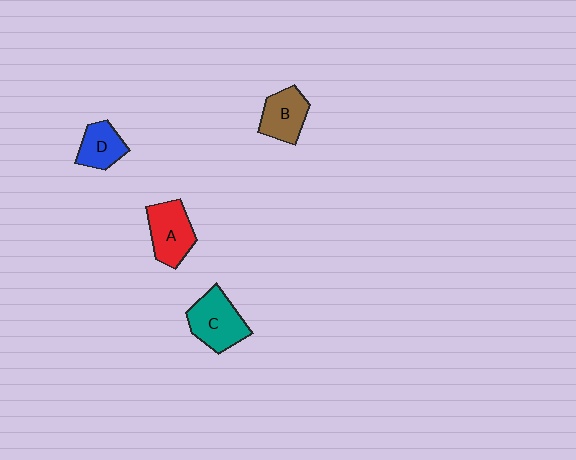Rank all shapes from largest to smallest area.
From largest to smallest: C (teal), A (red), B (brown), D (blue).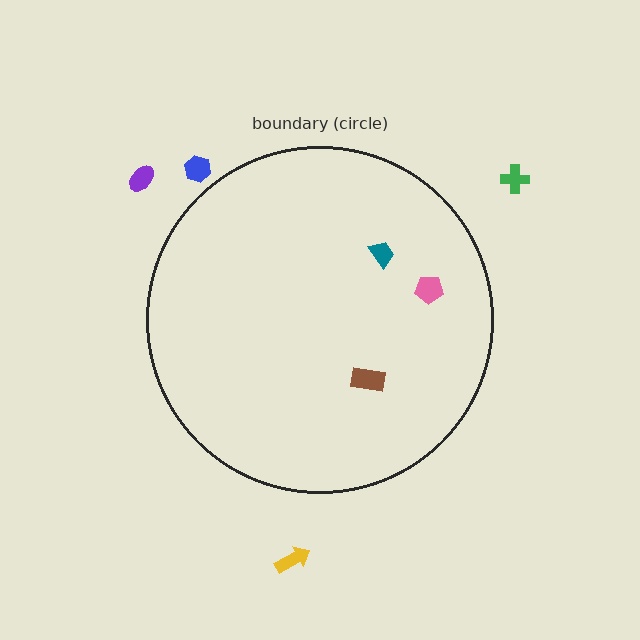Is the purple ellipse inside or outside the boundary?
Outside.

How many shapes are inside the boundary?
3 inside, 4 outside.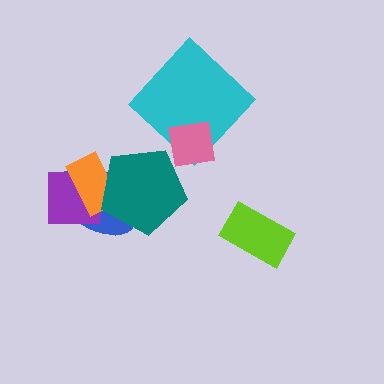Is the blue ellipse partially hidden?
Yes, it is partially covered by another shape.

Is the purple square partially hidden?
Yes, it is partially covered by another shape.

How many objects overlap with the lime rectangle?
0 objects overlap with the lime rectangle.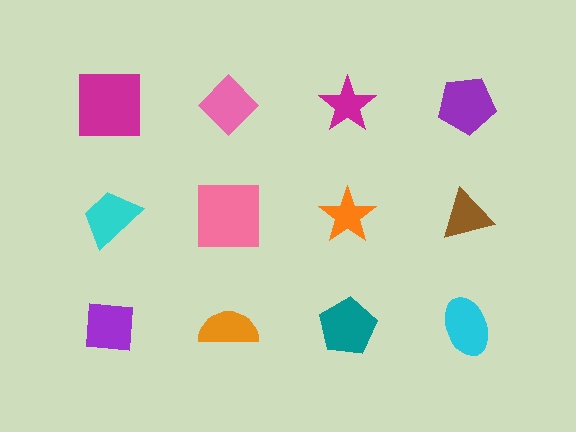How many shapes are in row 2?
4 shapes.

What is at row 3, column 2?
An orange semicircle.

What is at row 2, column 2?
A pink square.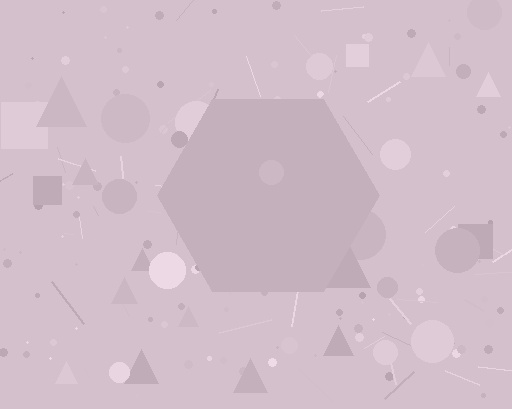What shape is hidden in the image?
A hexagon is hidden in the image.